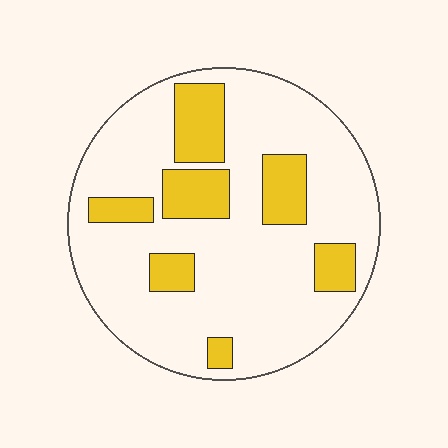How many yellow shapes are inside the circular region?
7.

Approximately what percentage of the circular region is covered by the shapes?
Approximately 20%.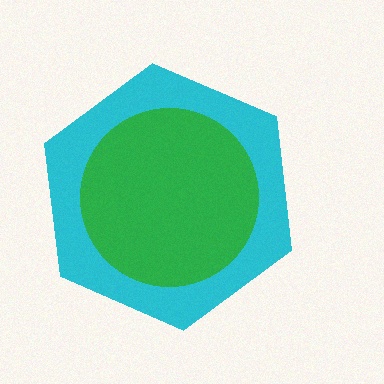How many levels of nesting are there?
2.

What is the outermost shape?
The cyan hexagon.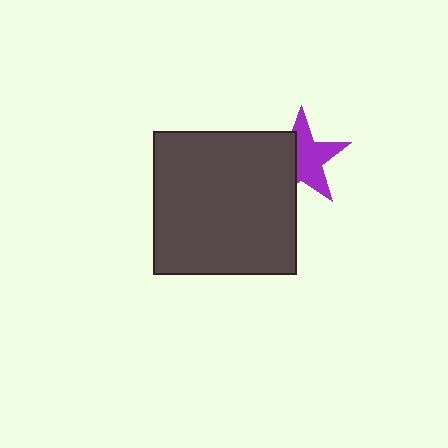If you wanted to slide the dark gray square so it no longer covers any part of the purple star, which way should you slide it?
Slide it left — that is the most direct way to separate the two shapes.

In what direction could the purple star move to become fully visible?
The purple star could move right. That would shift it out from behind the dark gray square entirely.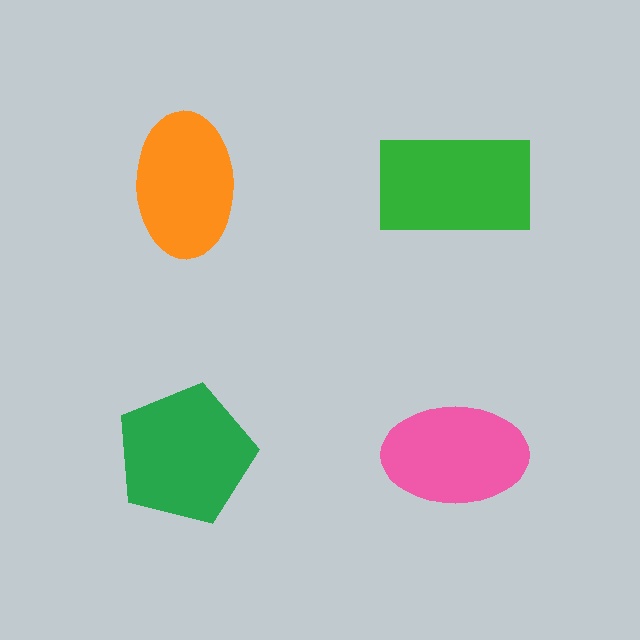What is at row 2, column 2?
A pink ellipse.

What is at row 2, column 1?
A green pentagon.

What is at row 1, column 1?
An orange ellipse.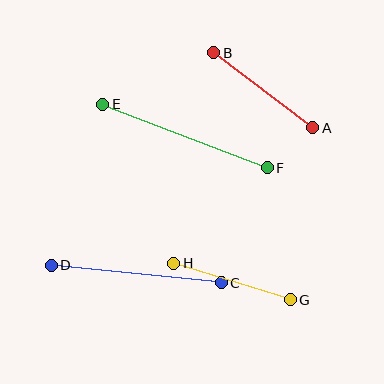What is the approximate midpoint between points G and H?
The midpoint is at approximately (232, 281) pixels.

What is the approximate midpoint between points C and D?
The midpoint is at approximately (136, 274) pixels.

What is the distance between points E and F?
The distance is approximately 177 pixels.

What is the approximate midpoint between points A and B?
The midpoint is at approximately (263, 90) pixels.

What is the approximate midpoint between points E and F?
The midpoint is at approximately (185, 136) pixels.